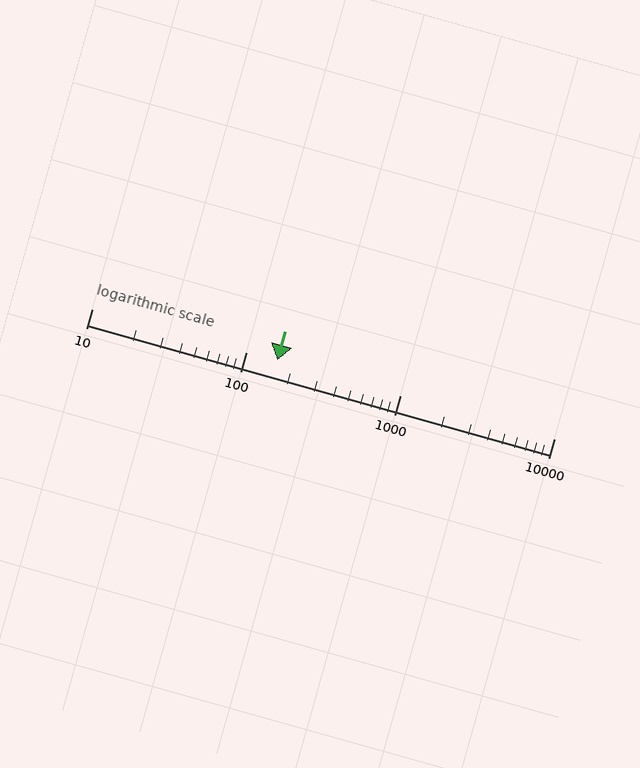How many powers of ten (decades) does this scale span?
The scale spans 3 decades, from 10 to 10000.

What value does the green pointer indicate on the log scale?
The pointer indicates approximately 160.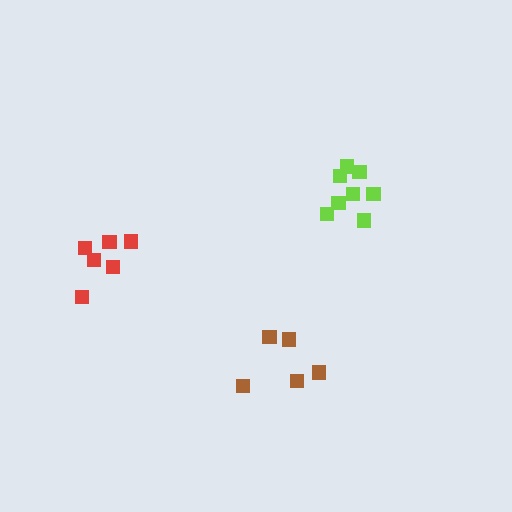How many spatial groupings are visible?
There are 3 spatial groupings.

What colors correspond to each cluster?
The clusters are colored: red, brown, lime.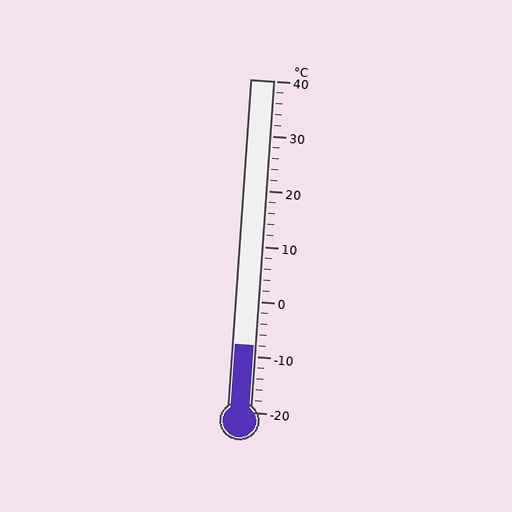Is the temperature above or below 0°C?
The temperature is below 0°C.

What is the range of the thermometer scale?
The thermometer scale ranges from -20°C to 40°C.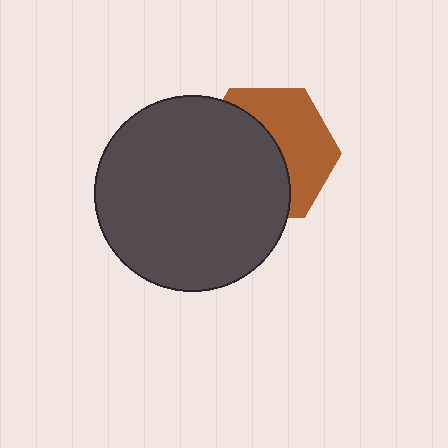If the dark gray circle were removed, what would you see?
You would see the complete brown hexagon.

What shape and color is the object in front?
The object in front is a dark gray circle.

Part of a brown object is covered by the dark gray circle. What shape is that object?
It is a hexagon.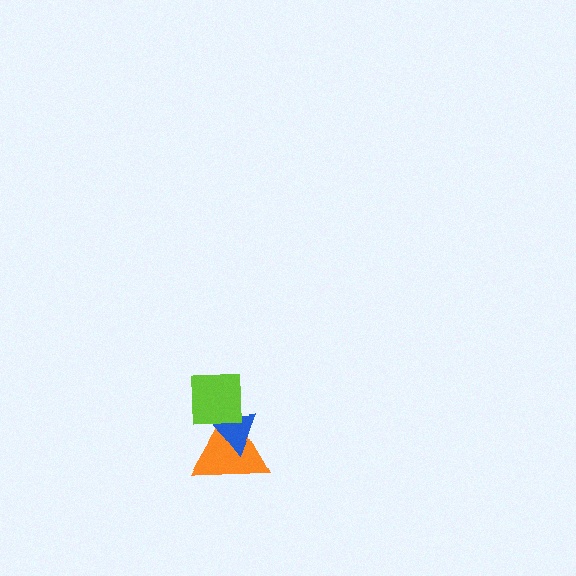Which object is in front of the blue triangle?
The lime square is in front of the blue triangle.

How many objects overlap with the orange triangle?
2 objects overlap with the orange triangle.